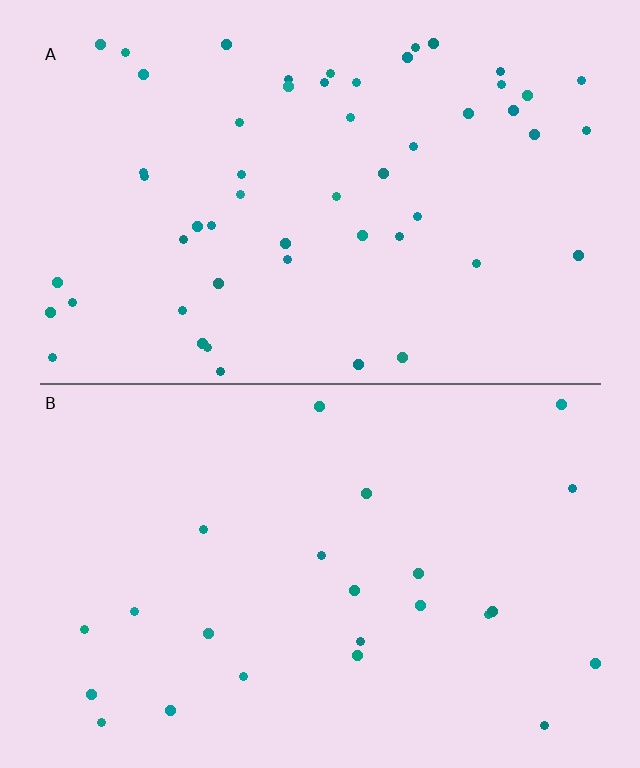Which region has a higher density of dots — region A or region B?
A (the top).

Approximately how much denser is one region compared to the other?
Approximately 2.3× — region A over region B.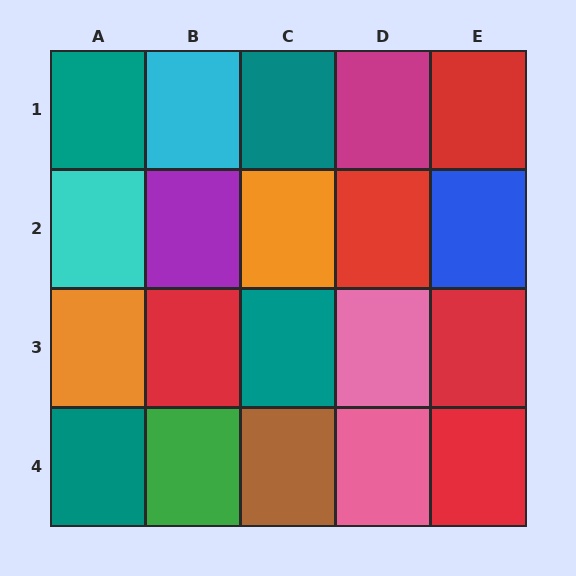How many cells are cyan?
2 cells are cyan.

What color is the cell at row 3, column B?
Red.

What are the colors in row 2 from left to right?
Cyan, purple, orange, red, blue.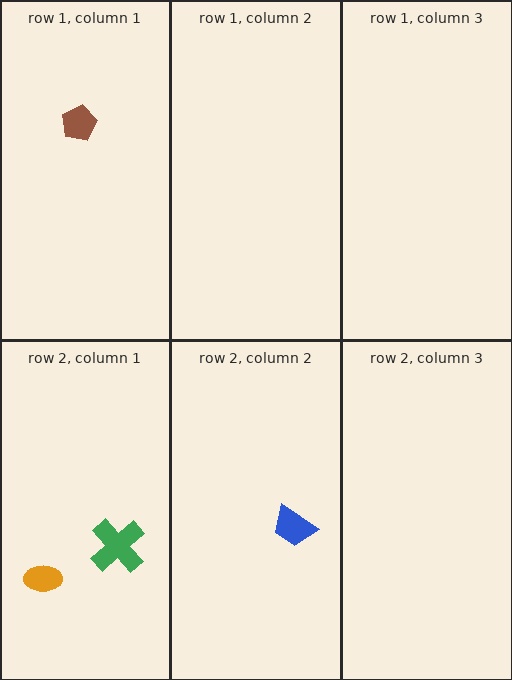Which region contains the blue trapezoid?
The row 2, column 2 region.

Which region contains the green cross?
The row 2, column 1 region.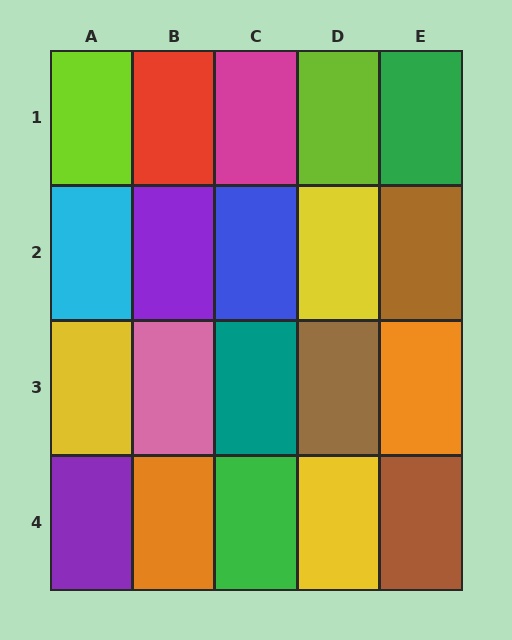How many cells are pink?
1 cell is pink.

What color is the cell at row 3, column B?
Pink.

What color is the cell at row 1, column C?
Magenta.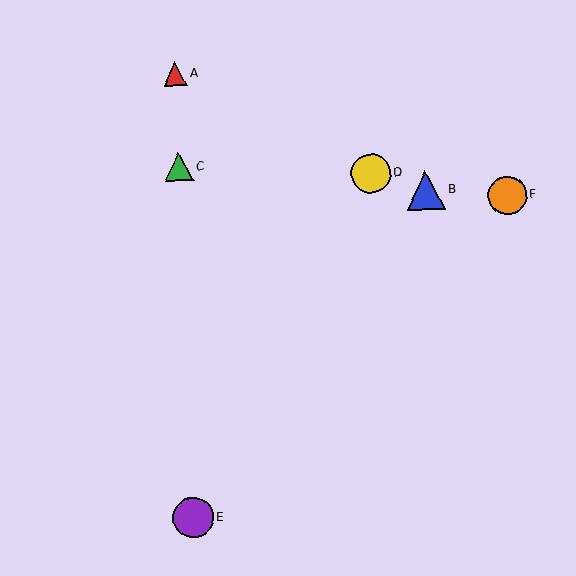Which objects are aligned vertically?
Objects A, C, E are aligned vertically.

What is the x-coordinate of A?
Object A is at x≈175.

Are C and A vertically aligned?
Yes, both are at x≈179.